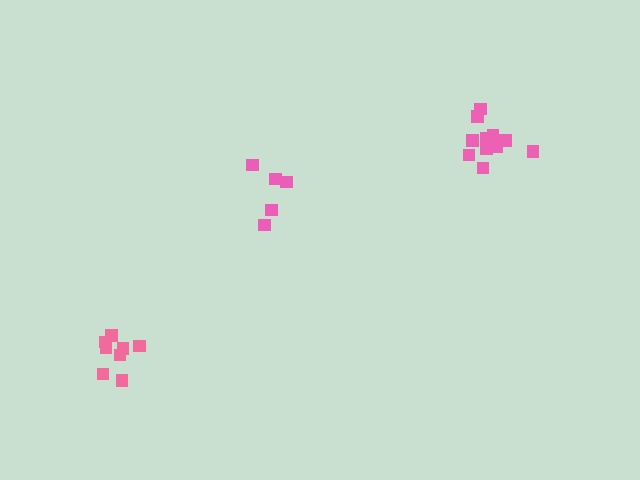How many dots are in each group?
Group 1: 8 dots, Group 2: 11 dots, Group 3: 5 dots (24 total).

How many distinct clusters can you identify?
There are 3 distinct clusters.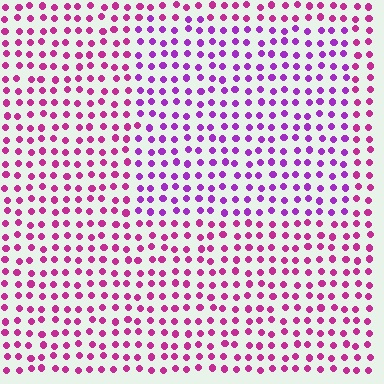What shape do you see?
I see a rectangle.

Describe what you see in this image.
The image is filled with small magenta elements in a uniform arrangement. A rectangle-shaped region is visible where the elements are tinted to a slightly different hue, forming a subtle color boundary.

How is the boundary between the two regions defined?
The boundary is defined purely by a slight shift in hue (about 32 degrees). Spacing, size, and orientation are identical on both sides.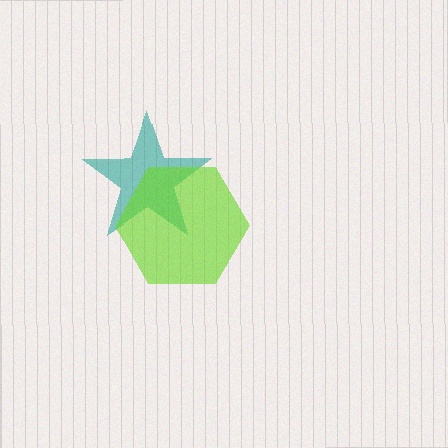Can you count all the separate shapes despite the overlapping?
Yes, there are 2 separate shapes.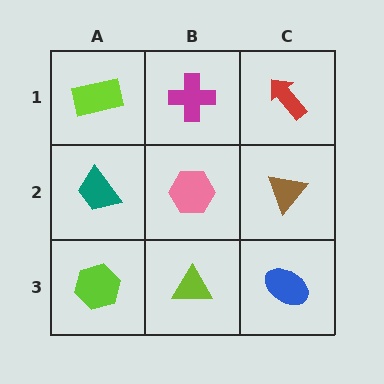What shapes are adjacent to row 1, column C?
A brown triangle (row 2, column C), a magenta cross (row 1, column B).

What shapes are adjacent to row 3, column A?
A teal trapezoid (row 2, column A), a lime triangle (row 3, column B).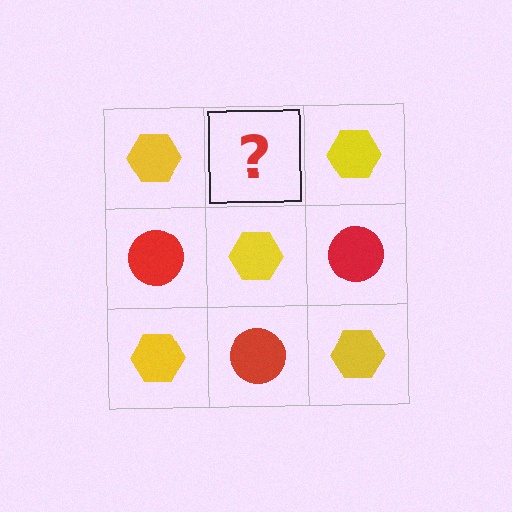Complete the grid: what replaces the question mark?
The question mark should be replaced with a red circle.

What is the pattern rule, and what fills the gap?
The rule is that it alternates yellow hexagon and red circle in a checkerboard pattern. The gap should be filled with a red circle.